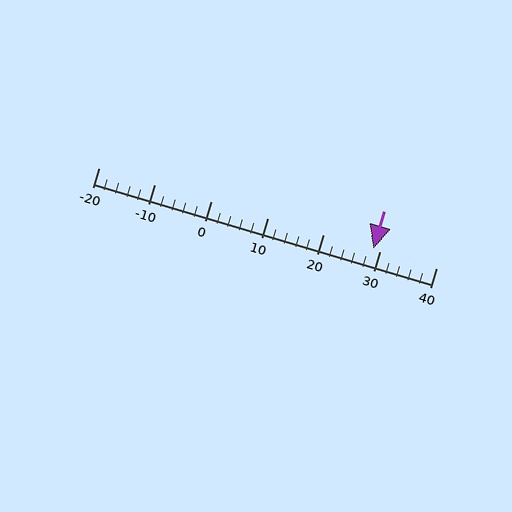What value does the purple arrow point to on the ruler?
The purple arrow points to approximately 29.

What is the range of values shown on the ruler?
The ruler shows values from -20 to 40.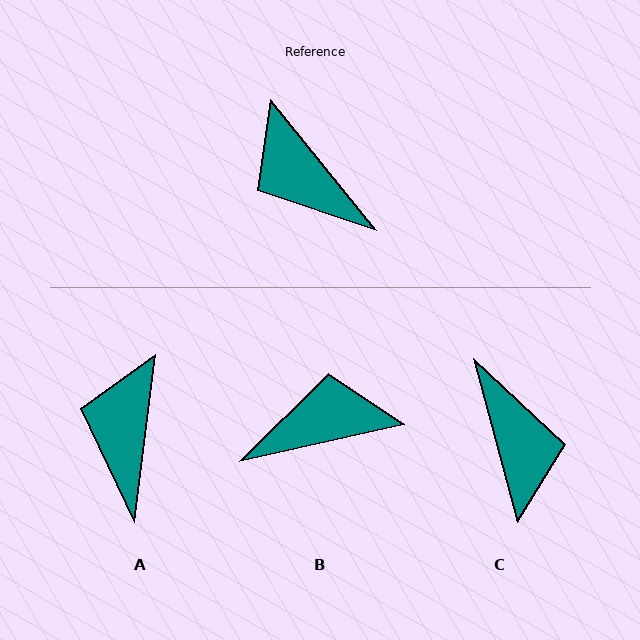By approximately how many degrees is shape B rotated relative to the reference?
Approximately 116 degrees clockwise.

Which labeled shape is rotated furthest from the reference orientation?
C, about 156 degrees away.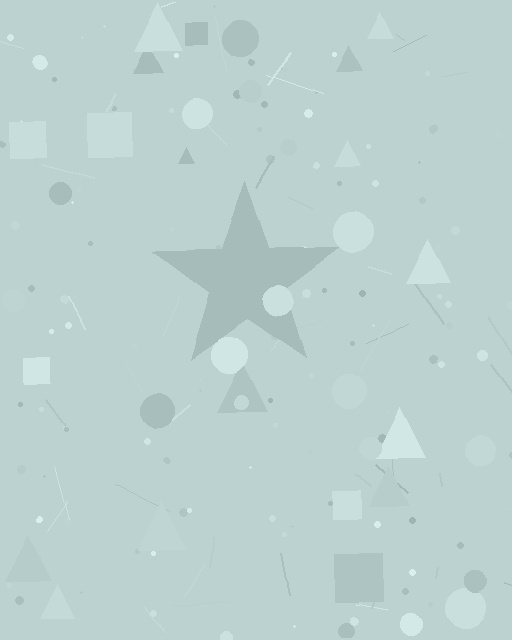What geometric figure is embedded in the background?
A star is embedded in the background.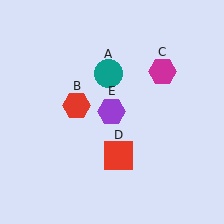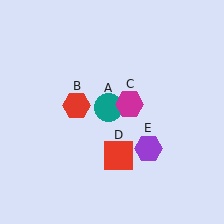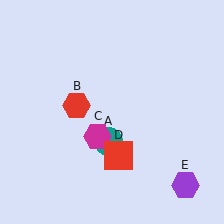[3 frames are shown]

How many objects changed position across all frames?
3 objects changed position: teal circle (object A), magenta hexagon (object C), purple hexagon (object E).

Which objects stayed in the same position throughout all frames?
Red hexagon (object B) and red square (object D) remained stationary.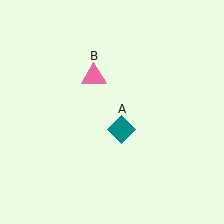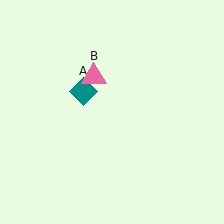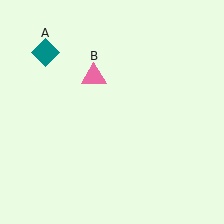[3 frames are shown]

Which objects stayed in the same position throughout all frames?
Pink triangle (object B) remained stationary.